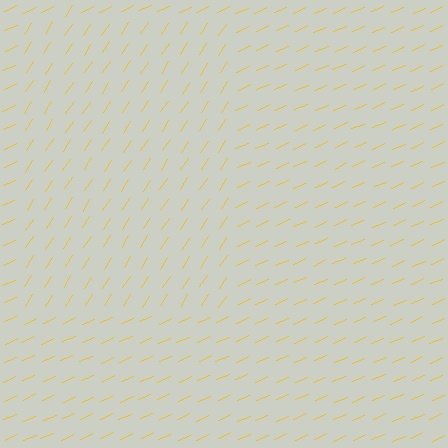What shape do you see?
I see a rectangle.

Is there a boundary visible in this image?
Yes, there is a texture boundary formed by a change in line orientation.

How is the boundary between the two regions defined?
The boundary is defined purely by a change in line orientation (approximately 34 degrees difference). All lines are the same color and thickness.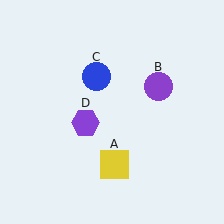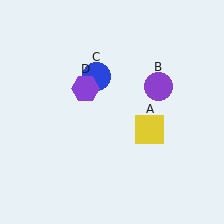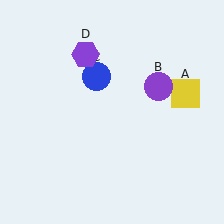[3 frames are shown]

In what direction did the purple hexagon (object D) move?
The purple hexagon (object D) moved up.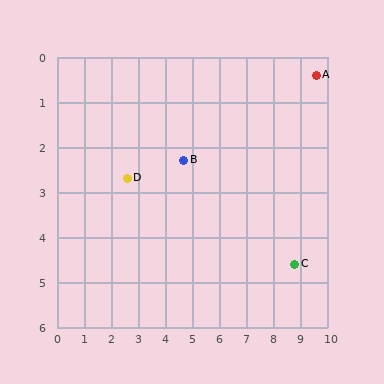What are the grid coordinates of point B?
Point B is at approximately (4.7, 2.3).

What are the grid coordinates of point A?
Point A is at approximately (9.6, 0.4).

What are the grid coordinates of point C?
Point C is at approximately (8.8, 4.6).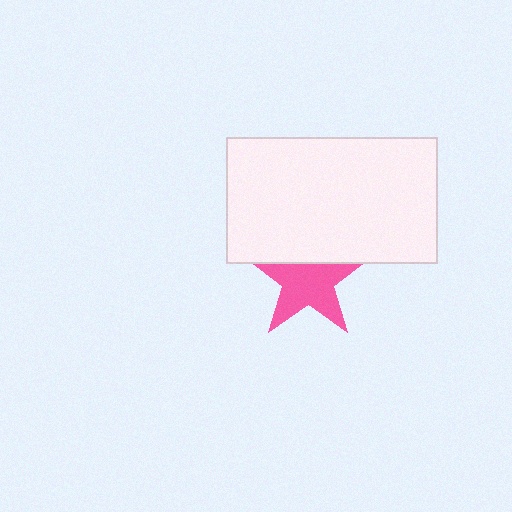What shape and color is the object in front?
The object in front is a white rectangle.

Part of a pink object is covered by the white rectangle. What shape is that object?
It is a star.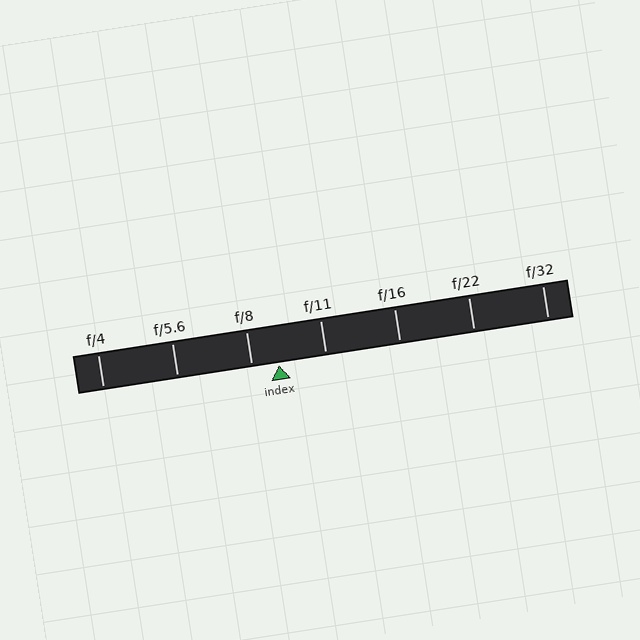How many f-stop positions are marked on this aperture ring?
There are 7 f-stop positions marked.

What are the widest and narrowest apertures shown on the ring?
The widest aperture shown is f/4 and the narrowest is f/32.